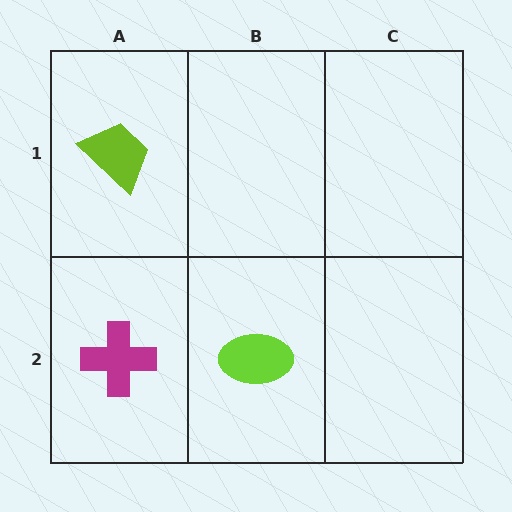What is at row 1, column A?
A lime trapezoid.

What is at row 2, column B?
A lime ellipse.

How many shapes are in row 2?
2 shapes.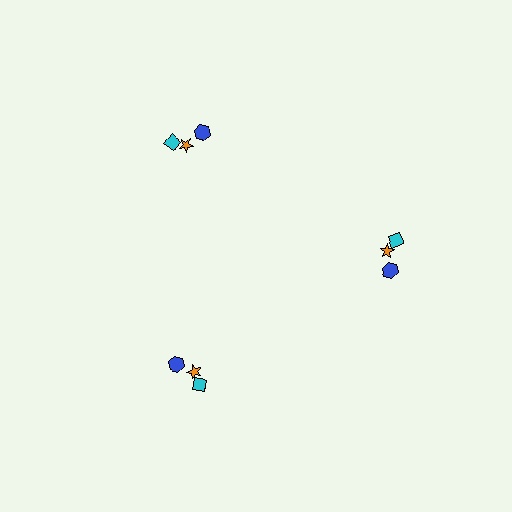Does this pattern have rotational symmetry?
Yes, this pattern has 3-fold rotational symmetry. It looks the same after rotating 120 degrees around the center.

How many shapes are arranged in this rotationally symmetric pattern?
There are 9 shapes, arranged in 3 groups of 3.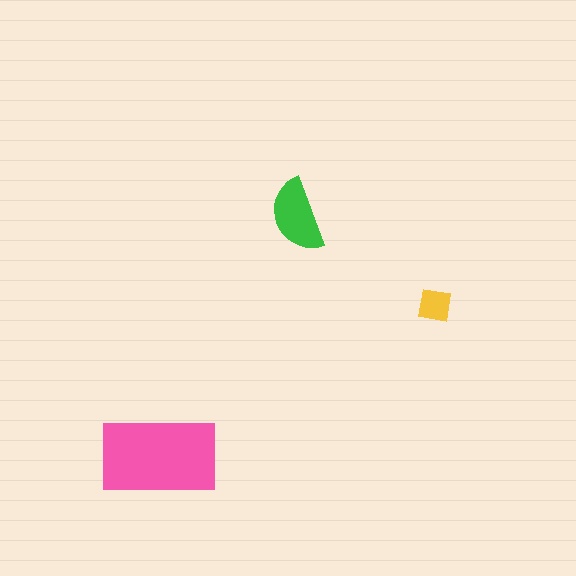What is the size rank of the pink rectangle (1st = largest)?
1st.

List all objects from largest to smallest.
The pink rectangle, the green semicircle, the yellow square.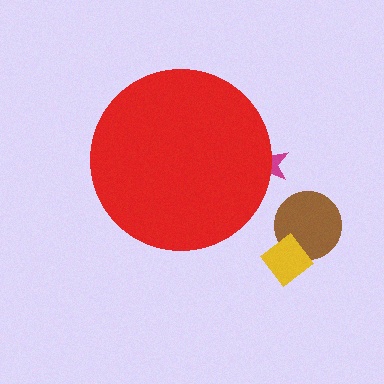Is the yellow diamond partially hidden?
No, the yellow diamond is fully visible.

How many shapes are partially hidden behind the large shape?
1 shape is partially hidden.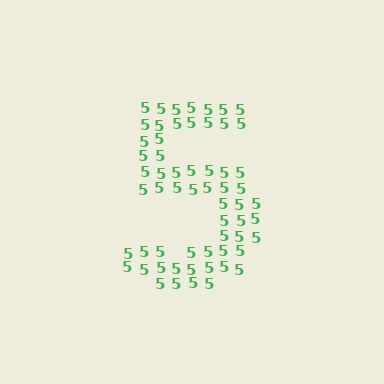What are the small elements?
The small elements are digit 5's.